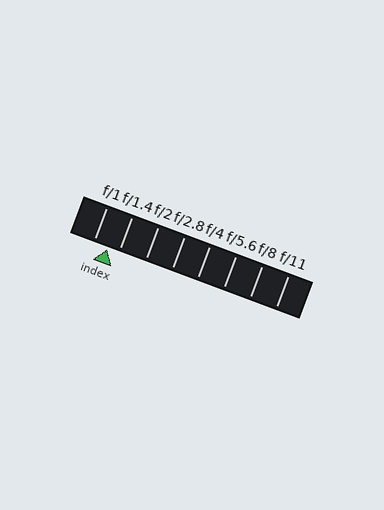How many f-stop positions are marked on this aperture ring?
There are 8 f-stop positions marked.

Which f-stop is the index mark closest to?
The index mark is closest to f/1.4.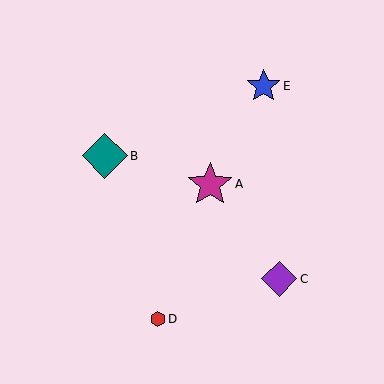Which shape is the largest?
The teal diamond (labeled B) is the largest.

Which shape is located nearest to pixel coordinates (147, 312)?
The red hexagon (labeled D) at (158, 319) is nearest to that location.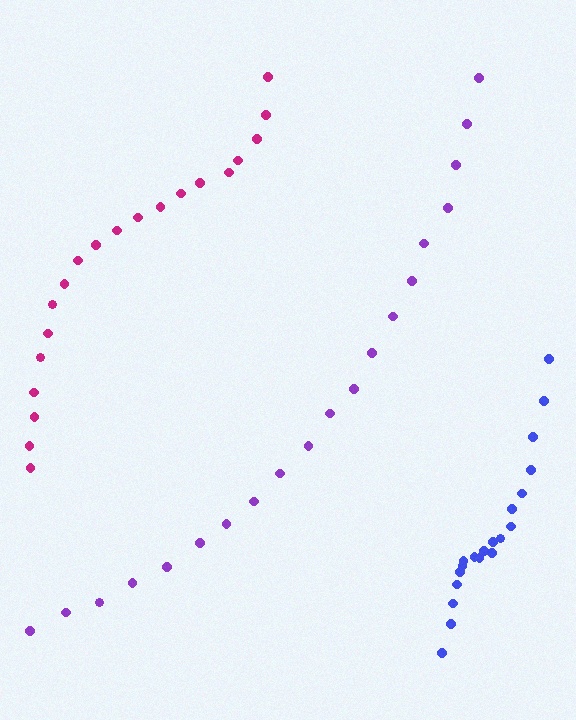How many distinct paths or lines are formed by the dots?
There are 3 distinct paths.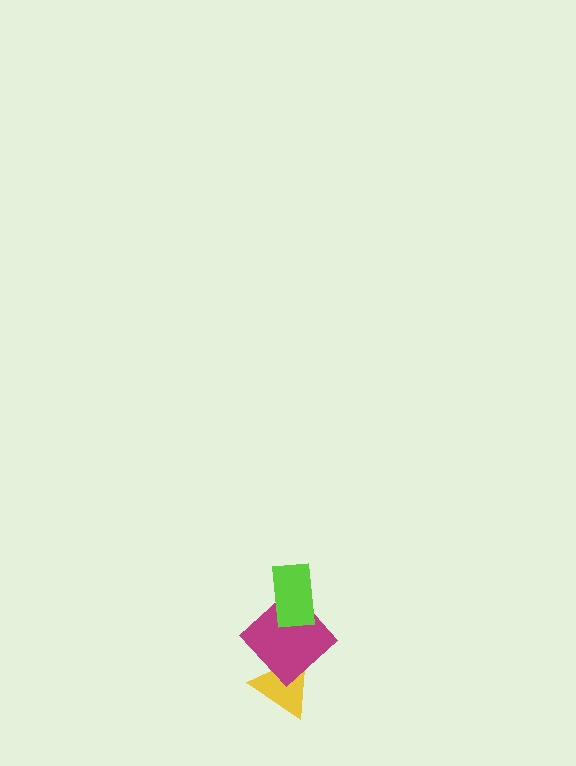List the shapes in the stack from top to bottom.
From top to bottom: the lime rectangle, the magenta diamond, the yellow triangle.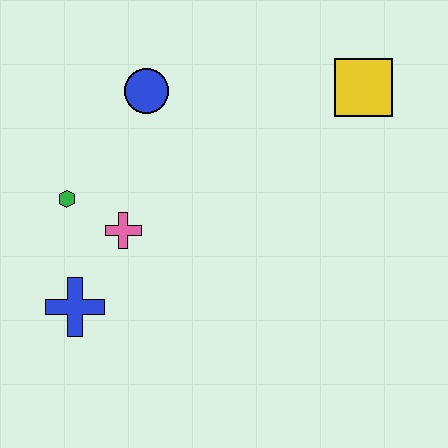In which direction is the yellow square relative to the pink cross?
The yellow square is to the right of the pink cross.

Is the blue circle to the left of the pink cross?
No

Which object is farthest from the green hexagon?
The yellow square is farthest from the green hexagon.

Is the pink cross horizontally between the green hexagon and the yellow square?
Yes